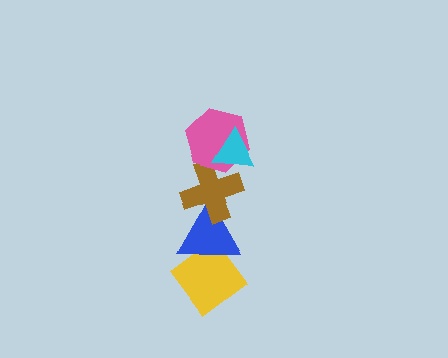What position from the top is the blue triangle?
The blue triangle is 4th from the top.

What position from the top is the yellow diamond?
The yellow diamond is 5th from the top.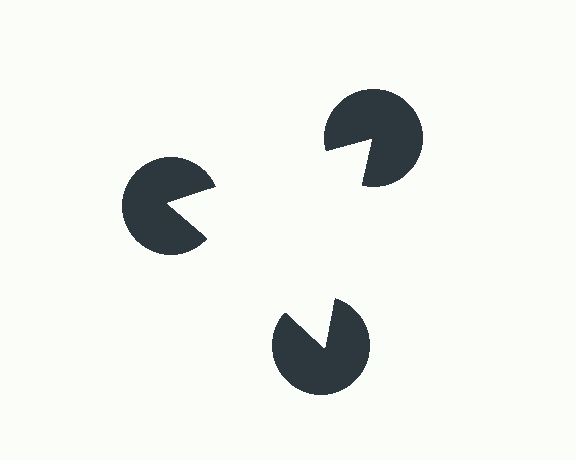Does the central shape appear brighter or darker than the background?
It typically appears slightly brighter than the background, even though no actual brightness change is drawn.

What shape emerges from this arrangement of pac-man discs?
An illusory triangle — its edges are inferred from the aligned wedge cuts in the pac-man discs, not physically drawn.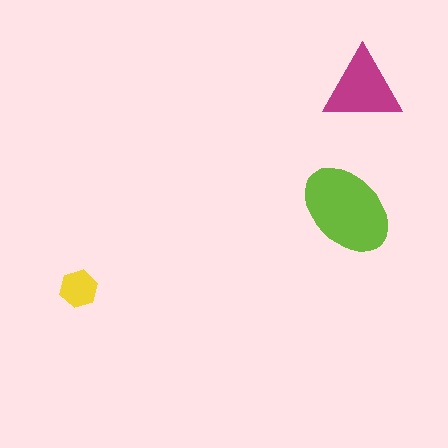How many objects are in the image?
There are 3 objects in the image.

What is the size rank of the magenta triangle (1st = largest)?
2nd.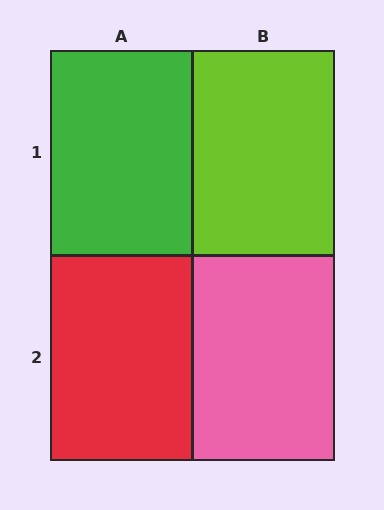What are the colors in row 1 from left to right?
Green, lime.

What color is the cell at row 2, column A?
Red.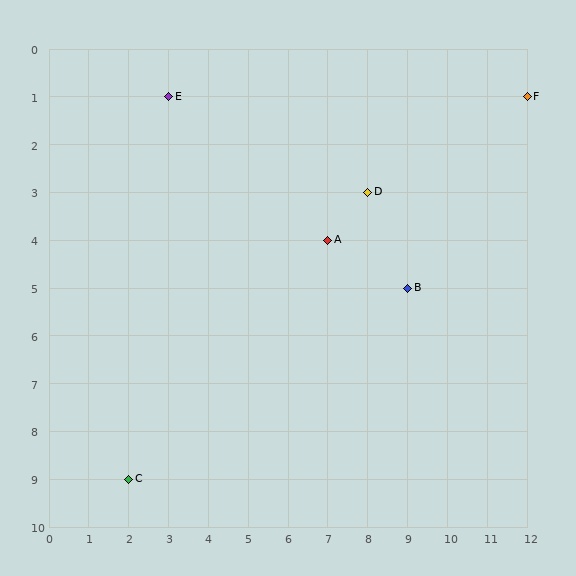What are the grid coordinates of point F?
Point F is at grid coordinates (12, 1).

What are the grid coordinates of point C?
Point C is at grid coordinates (2, 9).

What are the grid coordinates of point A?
Point A is at grid coordinates (7, 4).